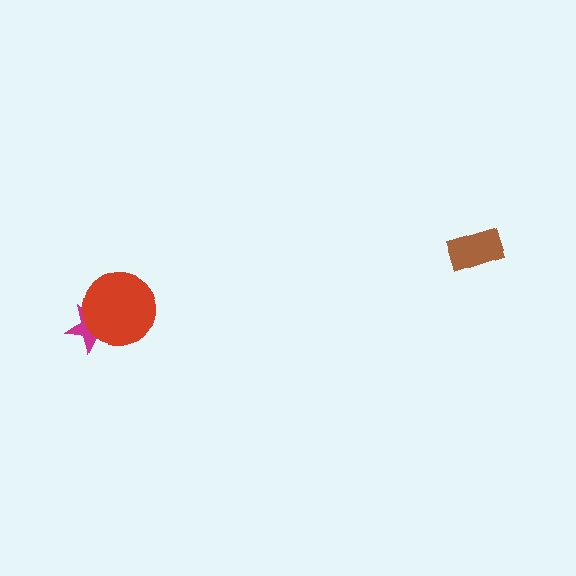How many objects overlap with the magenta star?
1 object overlaps with the magenta star.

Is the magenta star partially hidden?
Yes, it is partially covered by another shape.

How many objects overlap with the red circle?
1 object overlaps with the red circle.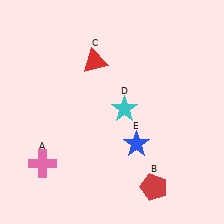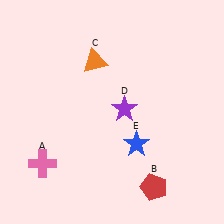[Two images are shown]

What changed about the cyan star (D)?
In Image 1, D is cyan. In Image 2, it changed to purple.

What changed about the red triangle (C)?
In Image 1, C is red. In Image 2, it changed to orange.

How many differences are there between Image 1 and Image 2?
There are 2 differences between the two images.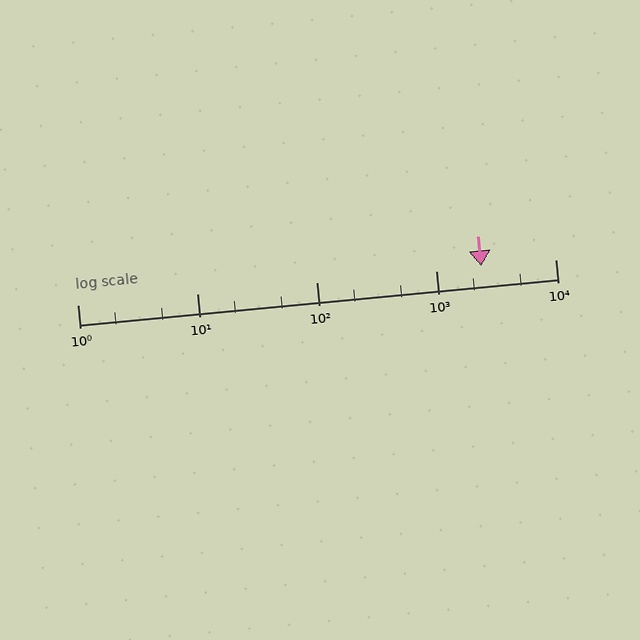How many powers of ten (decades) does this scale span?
The scale spans 4 decades, from 1 to 10000.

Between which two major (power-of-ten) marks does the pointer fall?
The pointer is between 1000 and 10000.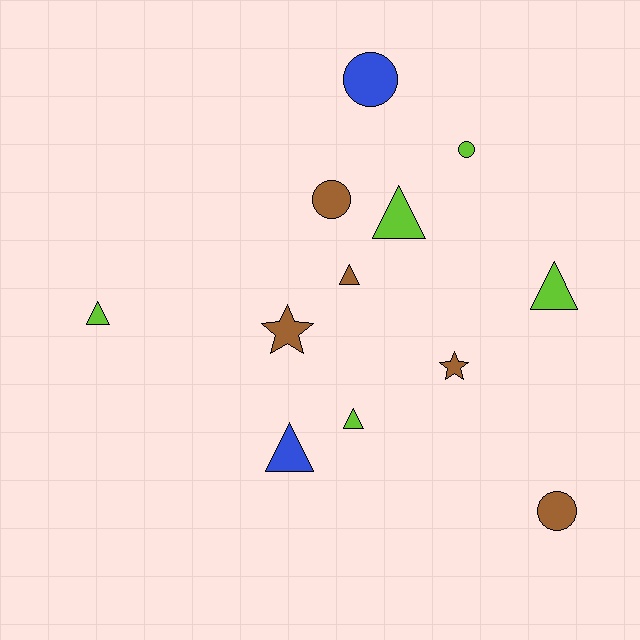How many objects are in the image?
There are 12 objects.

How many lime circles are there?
There is 1 lime circle.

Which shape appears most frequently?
Triangle, with 6 objects.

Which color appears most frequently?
Brown, with 5 objects.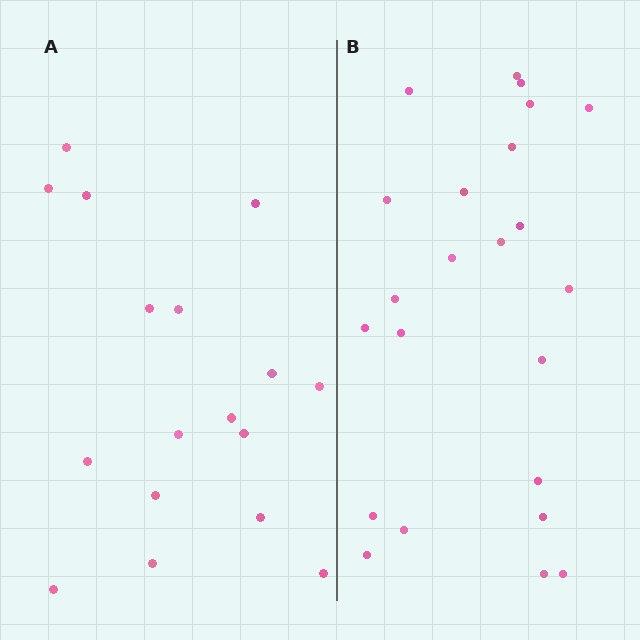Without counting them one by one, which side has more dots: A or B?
Region B (the right region) has more dots.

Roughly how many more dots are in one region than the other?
Region B has about 6 more dots than region A.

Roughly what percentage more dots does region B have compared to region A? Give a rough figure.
About 35% more.